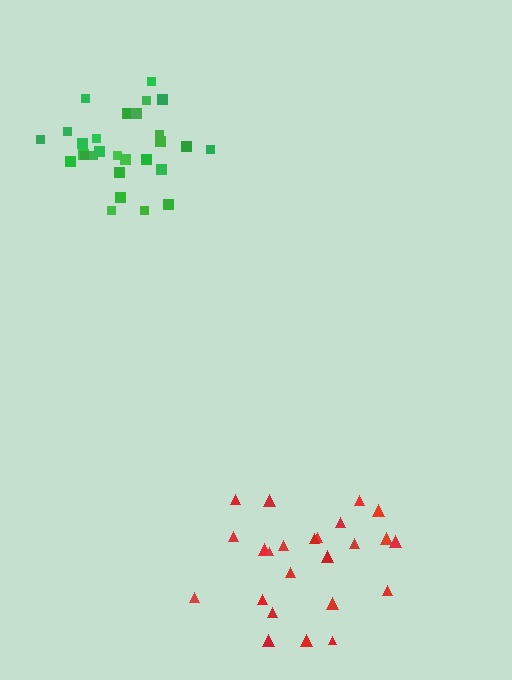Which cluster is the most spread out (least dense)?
Red.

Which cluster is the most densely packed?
Green.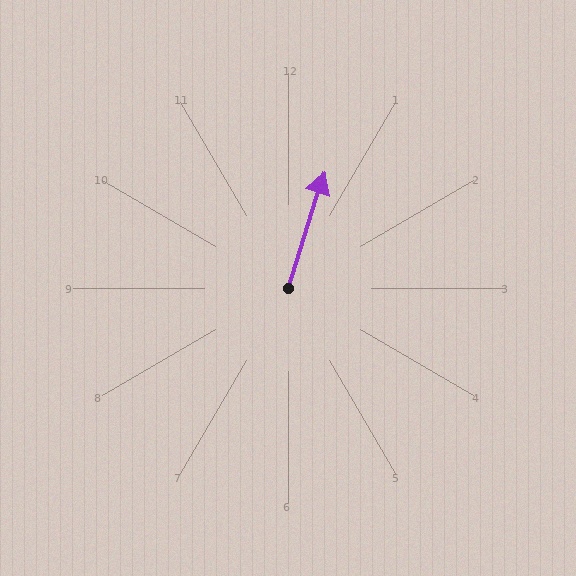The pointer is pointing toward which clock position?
Roughly 1 o'clock.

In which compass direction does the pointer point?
North.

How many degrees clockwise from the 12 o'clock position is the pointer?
Approximately 17 degrees.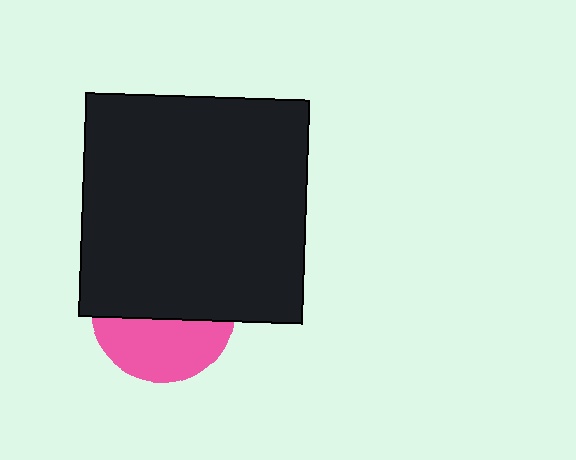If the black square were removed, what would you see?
You would see the complete pink circle.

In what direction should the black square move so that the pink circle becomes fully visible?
The black square should move up. That is the shortest direction to clear the overlap and leave the pink circle fully visible.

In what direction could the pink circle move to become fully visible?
The pink circle could move down. That would shift it out from behind the black square entirely.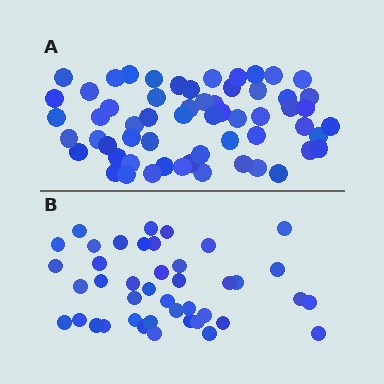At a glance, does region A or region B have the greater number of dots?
Region A (the top region) has more dots.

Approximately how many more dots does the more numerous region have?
Region A has approximately 15 more dots than region B.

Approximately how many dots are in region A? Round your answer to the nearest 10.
About 60 dots. (The exact count is 59, which rounds to 60.)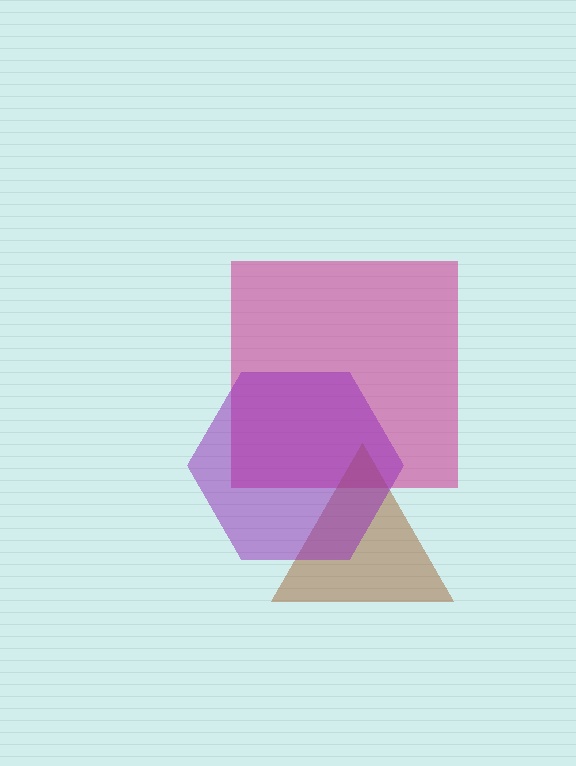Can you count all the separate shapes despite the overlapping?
Yes, there are 3 separate shapes.